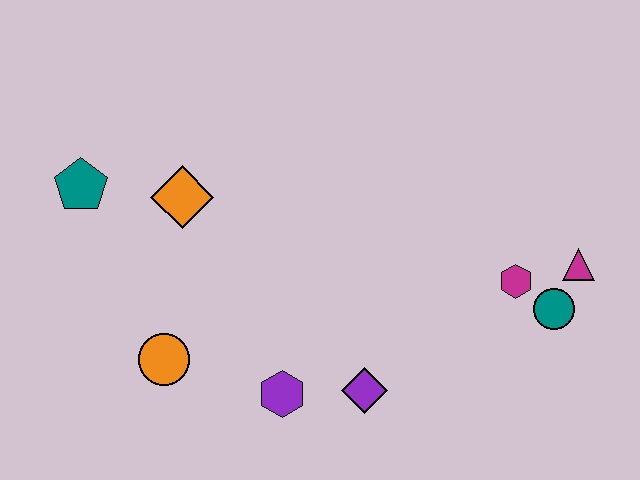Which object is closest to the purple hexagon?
The purple diamond is closest to the purple hexagon.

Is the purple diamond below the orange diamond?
Yes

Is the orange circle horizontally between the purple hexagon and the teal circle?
No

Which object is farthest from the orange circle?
The magenta triangle is farthest from the orange circle.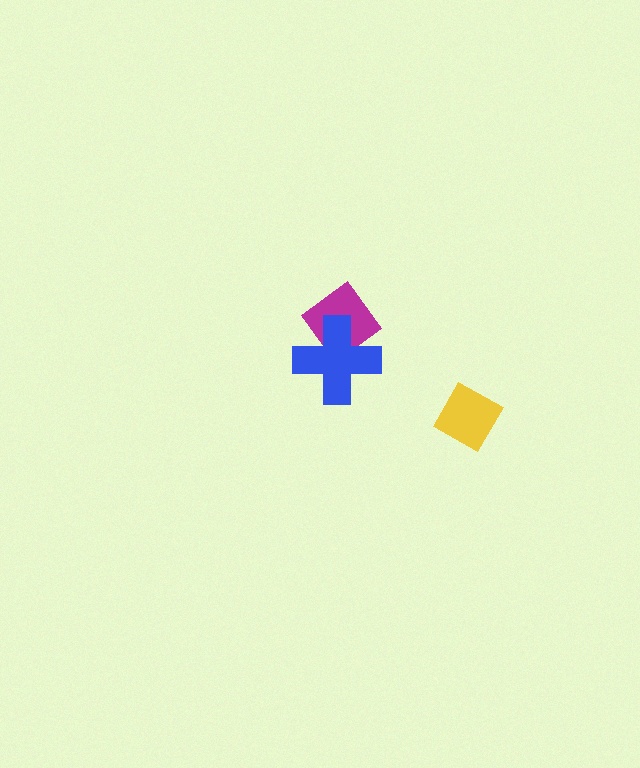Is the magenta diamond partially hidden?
Yes, it is partially covered by another shape.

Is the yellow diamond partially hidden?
No, no other shape covers it.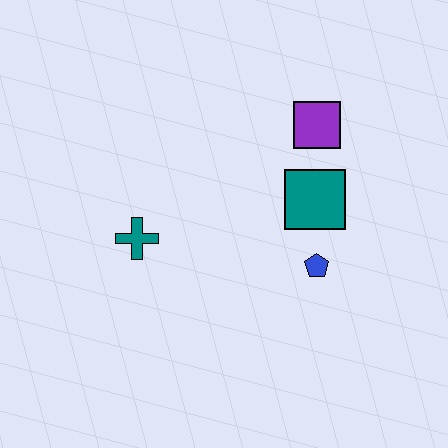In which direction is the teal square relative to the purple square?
The teal square is below the purple square.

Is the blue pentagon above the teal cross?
No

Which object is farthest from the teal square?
The teal cross is farthest from the teal square.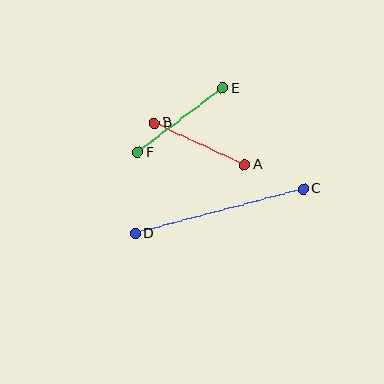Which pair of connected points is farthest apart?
Points C and D are farthest apart.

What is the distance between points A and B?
The distance is approximately 99 pixels.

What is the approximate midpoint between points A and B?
The midpoint is at approximately (199, 144) pixels.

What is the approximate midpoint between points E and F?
The midpoint is at approximately (180, 120) pixels.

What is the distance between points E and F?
The distance is approximately 106 pixels.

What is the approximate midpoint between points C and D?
The midpoint is at approximately (219, 211) pixels.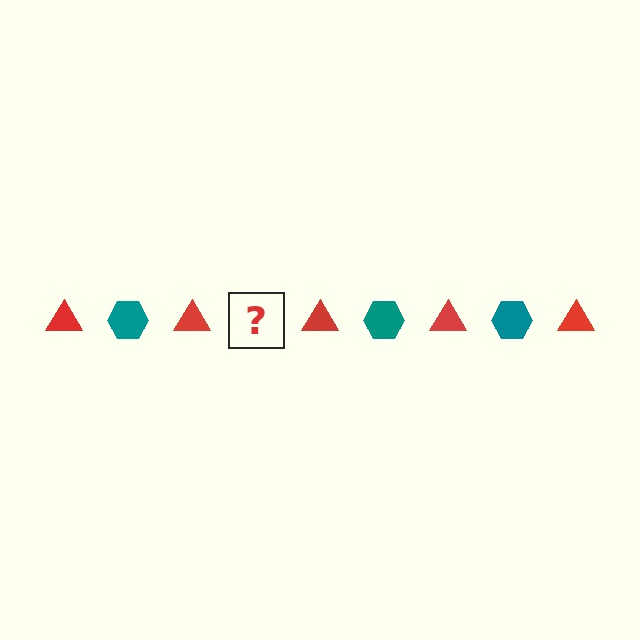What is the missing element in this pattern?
The missing element is a teal hexagon.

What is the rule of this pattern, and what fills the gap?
The rule is that the pattern alternates between red triangle and teal hexagon. The gap should be filled with a teal hexagon.